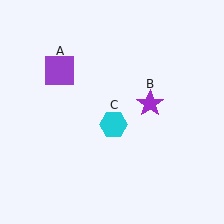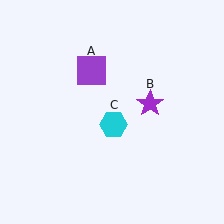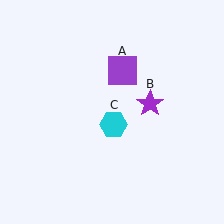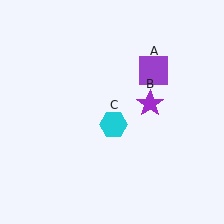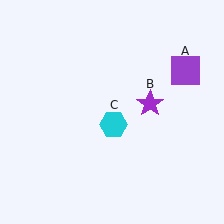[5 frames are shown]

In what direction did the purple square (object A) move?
The purple square (object A) moved right.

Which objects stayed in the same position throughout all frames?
Purple star (object B) and cyan hexagon (object C) remained stationary.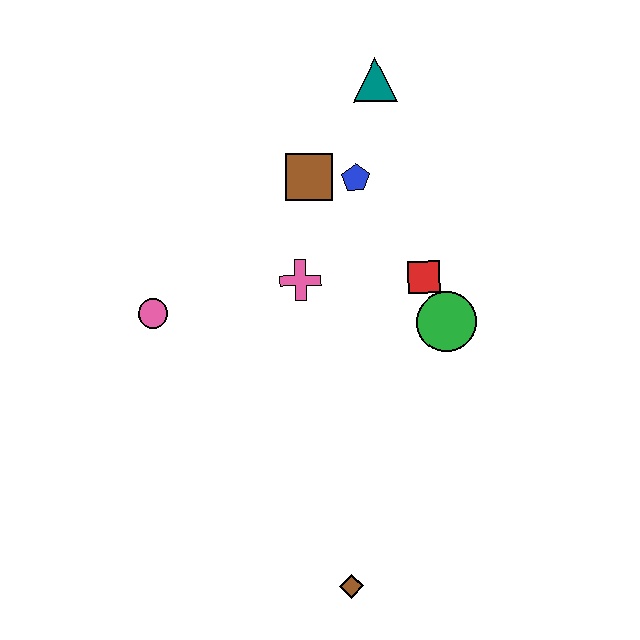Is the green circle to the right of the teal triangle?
Yes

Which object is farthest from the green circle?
The pink circle is farthest from the green circle.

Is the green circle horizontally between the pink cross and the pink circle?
No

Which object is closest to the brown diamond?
The green circle is closest to the brown diamond.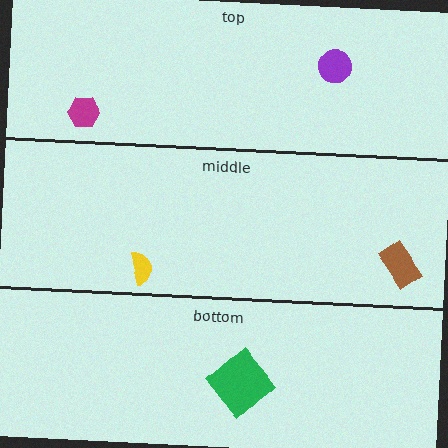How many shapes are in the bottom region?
1.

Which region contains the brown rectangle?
The middle region.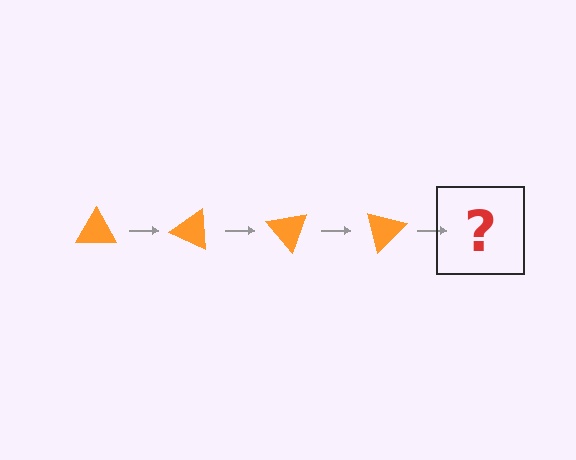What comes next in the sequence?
The next element should be an orange triangle rotated 100 degrees.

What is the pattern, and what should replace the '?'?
The pattern is that the triangle rotates 25 degrees each step. The '?' should be an orange triangle rotated 100 degrees.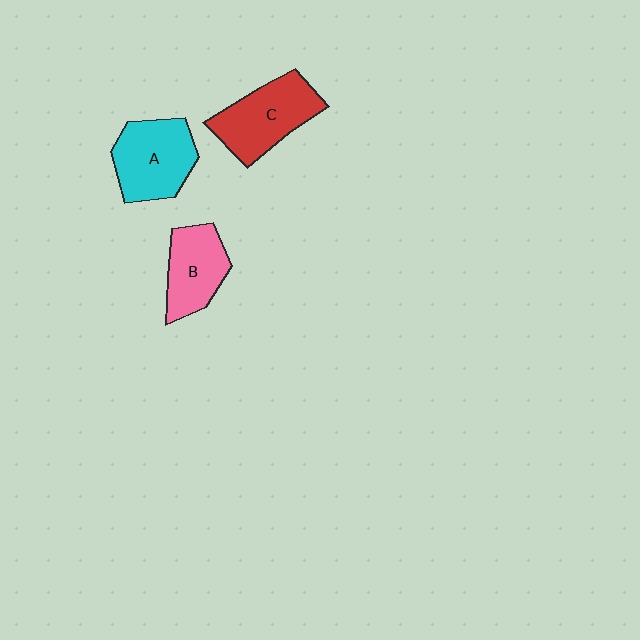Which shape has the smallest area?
Shape B (pink).